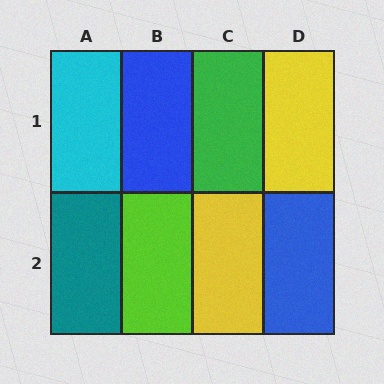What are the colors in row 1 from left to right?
Cyan, blue, green, yellow.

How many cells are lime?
1 cell is lime.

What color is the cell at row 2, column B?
Lime.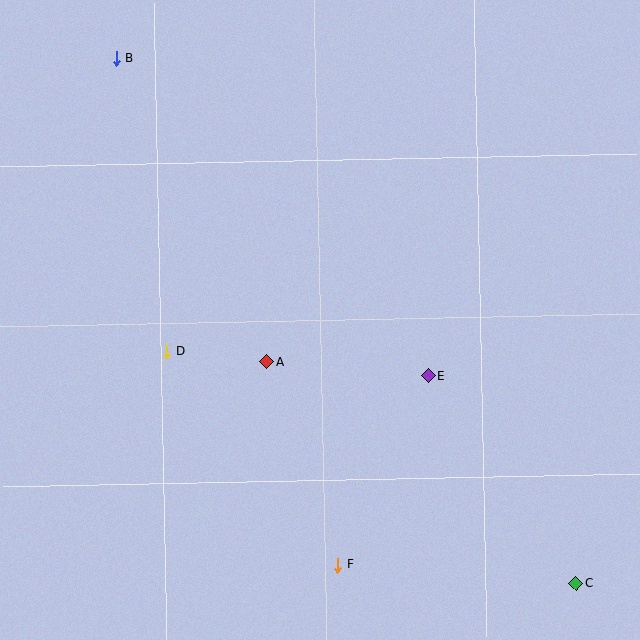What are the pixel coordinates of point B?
Point B is at (116, 58).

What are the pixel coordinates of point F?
Point F is at (338, 565).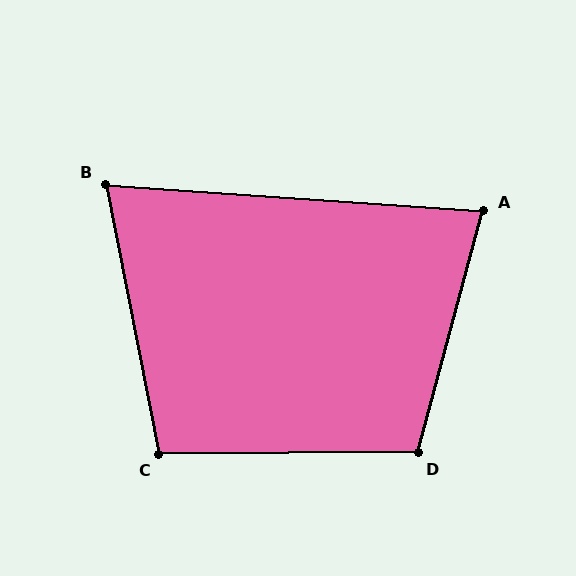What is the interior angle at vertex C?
Approximately 101 degrees (obtuse).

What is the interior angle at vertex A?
Approximately 79 degrees (acute).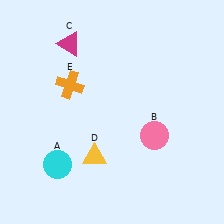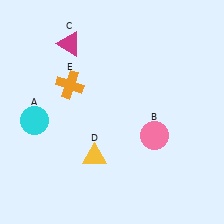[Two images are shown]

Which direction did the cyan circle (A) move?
The cyan circle (A) moved up.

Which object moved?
The cyan circle (A) moved up.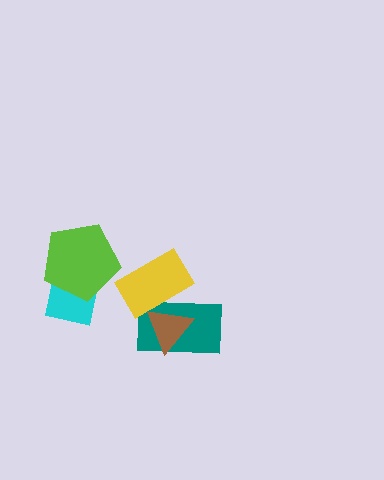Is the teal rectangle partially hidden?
Yes, it is partially covered by another shape.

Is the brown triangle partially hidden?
No, no other shape covers it.